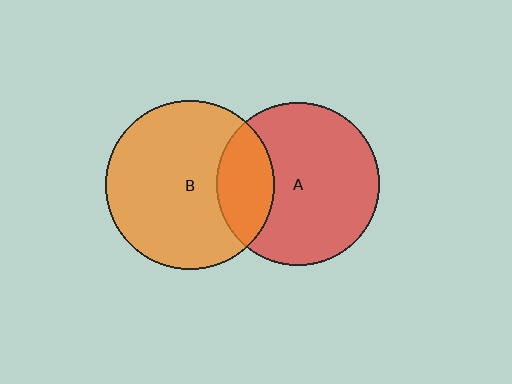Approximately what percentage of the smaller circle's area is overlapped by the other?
Approximately 25%.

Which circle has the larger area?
Circle B (orange).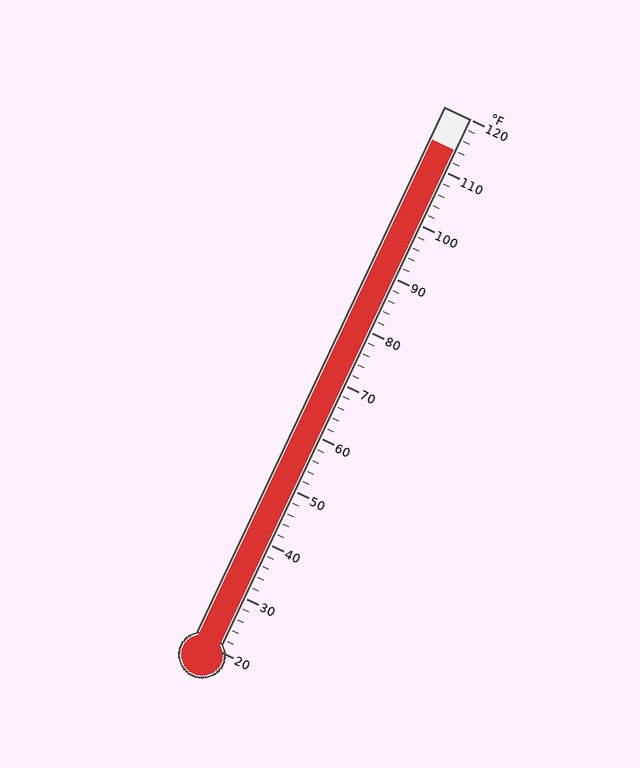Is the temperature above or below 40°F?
The temperature is above 40°F.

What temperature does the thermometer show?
The thermometer shows approximately 114°F.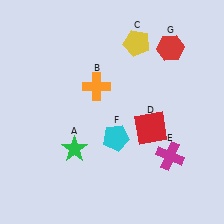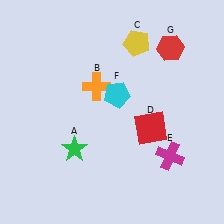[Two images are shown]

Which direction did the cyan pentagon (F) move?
The cyan pentagon (F) moved up.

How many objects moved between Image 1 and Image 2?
1 object moved between the two images.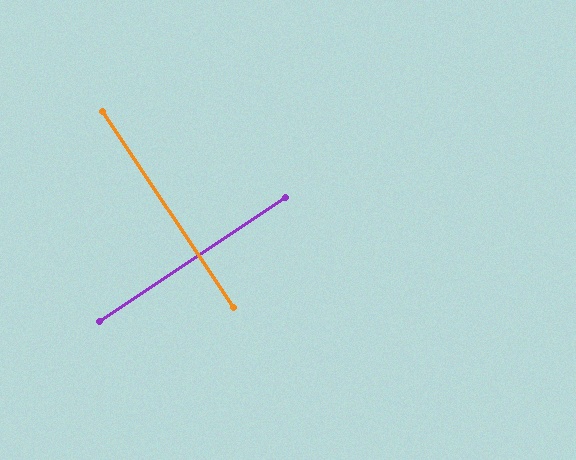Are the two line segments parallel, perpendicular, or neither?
Perpendicular — they meet at approximately 90°.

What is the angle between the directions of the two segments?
Approximately 90 degrees.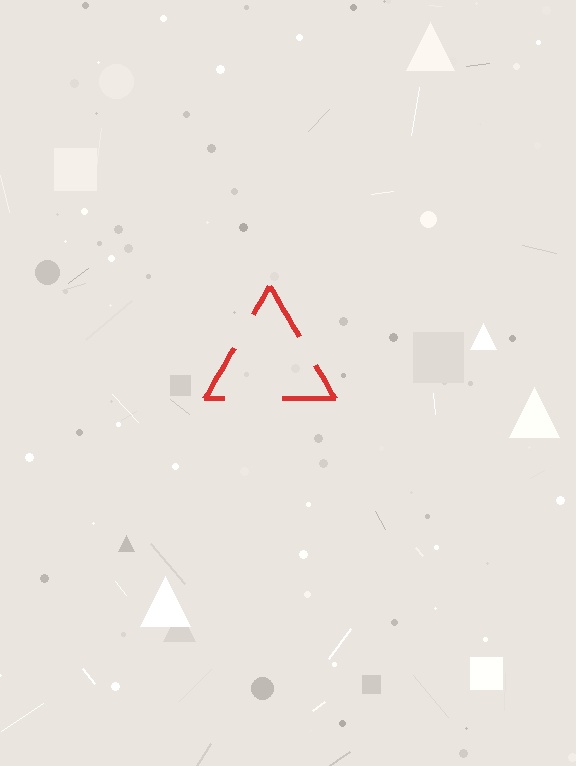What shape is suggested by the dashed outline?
The dashed outline suggests a triangle.